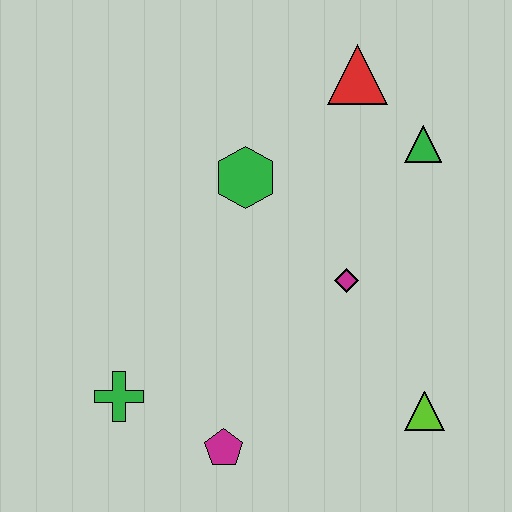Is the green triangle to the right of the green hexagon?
Yes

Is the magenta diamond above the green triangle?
No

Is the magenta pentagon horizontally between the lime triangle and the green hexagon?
No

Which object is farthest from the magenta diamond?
The green cross is farthest from the magenta diamond.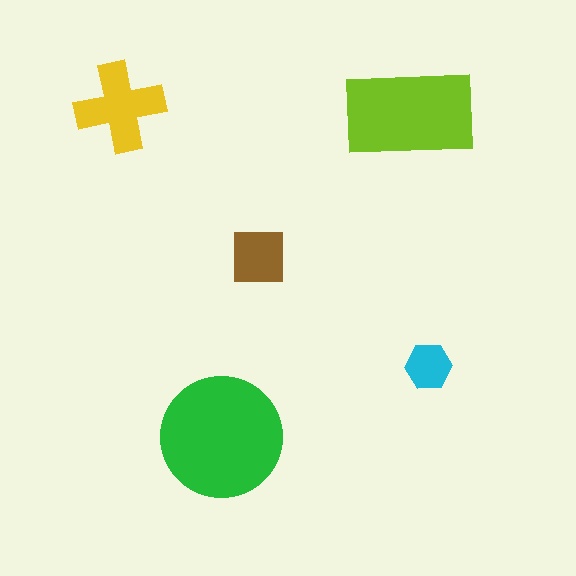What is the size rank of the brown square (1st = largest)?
4th.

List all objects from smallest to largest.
The cyan hexagon, the brown square, the yellow cross, the lime rectangle, the green circle.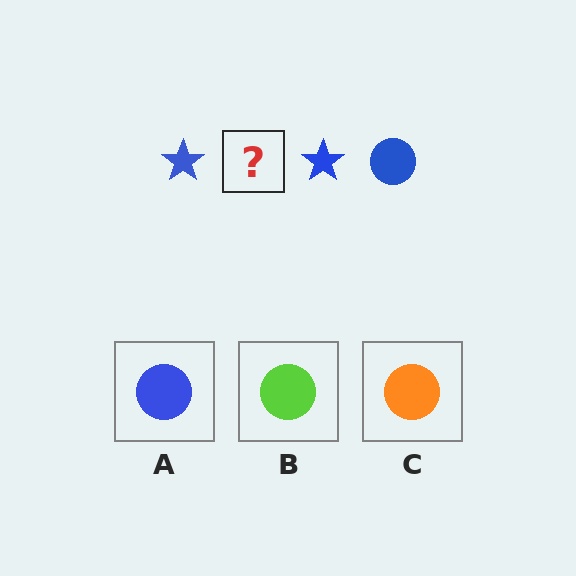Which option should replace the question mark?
Option A.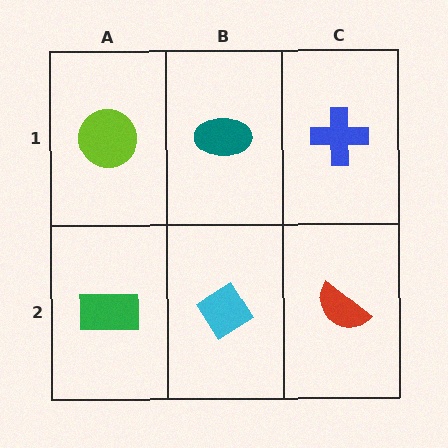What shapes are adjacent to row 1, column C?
A red semicircle (row 2, column C), a teal ellipse (row 1, column B).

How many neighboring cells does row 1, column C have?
2.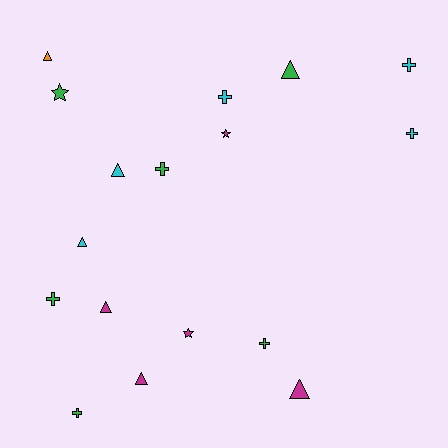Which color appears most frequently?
Green, with 6 objects.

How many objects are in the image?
There are 17 objects.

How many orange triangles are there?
There is 1 orange triangle.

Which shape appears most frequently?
Triangle, with 7 objects.